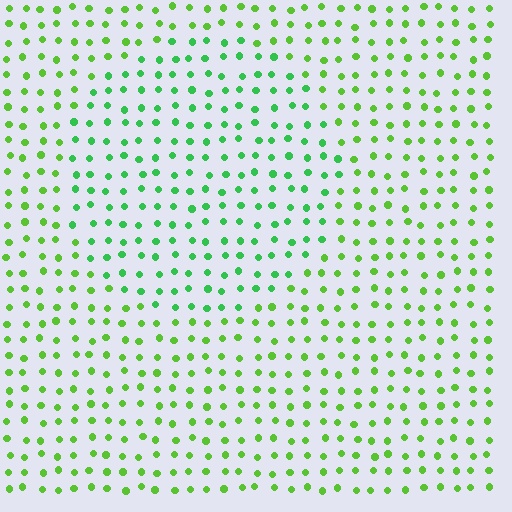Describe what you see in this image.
The image is filled with small lime elements in a uniform arrangement. A circle-shaped region is visible where the elements are tinted to a slightly different hue, forming a subtle color boundary.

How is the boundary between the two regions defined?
The boundary is defined purely by a slight shift in hue (about 28 degrees). Spacing, size, and orientation are identical on both sides.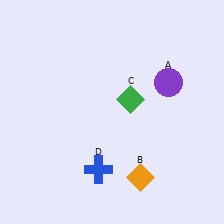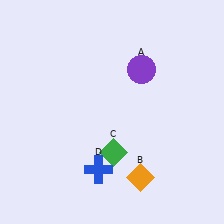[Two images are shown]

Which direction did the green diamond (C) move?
The green diamond (C) moved down.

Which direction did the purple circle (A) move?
The purple circle (A) moved left.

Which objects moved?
The objects that moved are: the purple circle (A), the green diamond (C).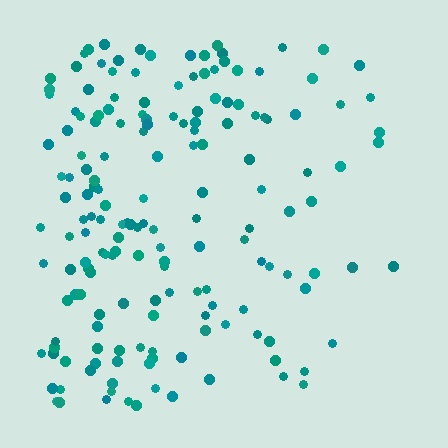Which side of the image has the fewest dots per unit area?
The right.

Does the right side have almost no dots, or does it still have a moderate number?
Still a moderate number, just noticeably fewer than the left.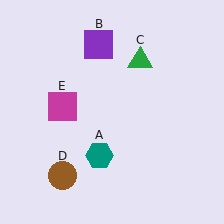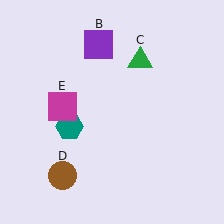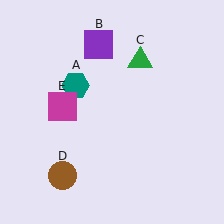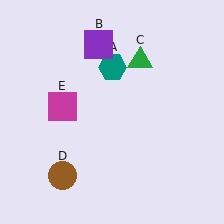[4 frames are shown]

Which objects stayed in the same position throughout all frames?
Purple square (object B) and green triangle (object C) and brown circle (object D) and magenta square (object E) remained stationary.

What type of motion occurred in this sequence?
The teal hexagon (object A) rotated clockwise around the center of the scene.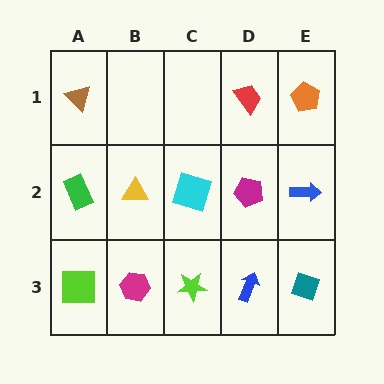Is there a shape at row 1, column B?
No, that cell is empty.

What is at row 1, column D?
A red trapezoid.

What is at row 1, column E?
An orange pentagon.